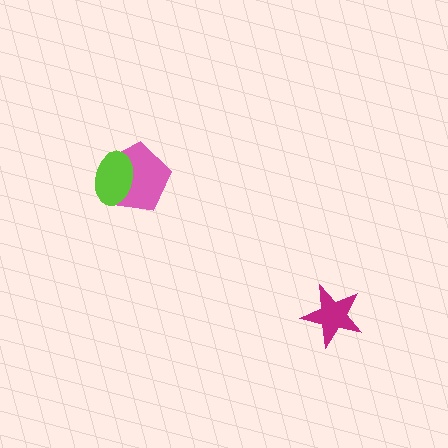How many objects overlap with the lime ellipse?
1 object overlaps with the lime ellipse.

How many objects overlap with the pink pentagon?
1 object overlaps with the pink pentagon.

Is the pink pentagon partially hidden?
Yes, it is partially covered by another shape.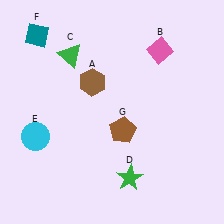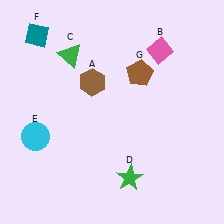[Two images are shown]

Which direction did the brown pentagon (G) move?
The brown pentagon (G) moved up.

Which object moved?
The brown pentagon (G) moved up.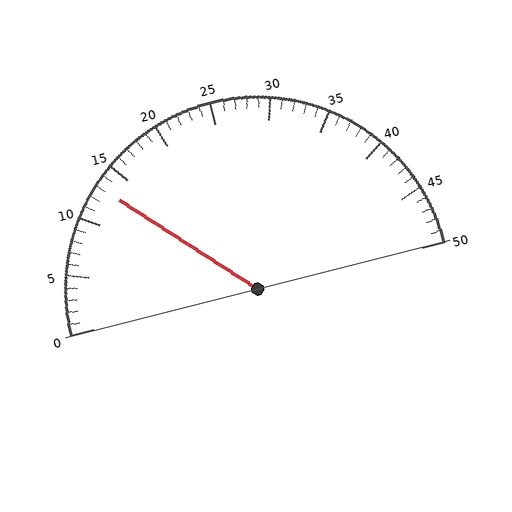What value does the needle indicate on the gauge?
The needle indicates approximately 13.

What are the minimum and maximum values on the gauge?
The gauge ranges from 0 to 50.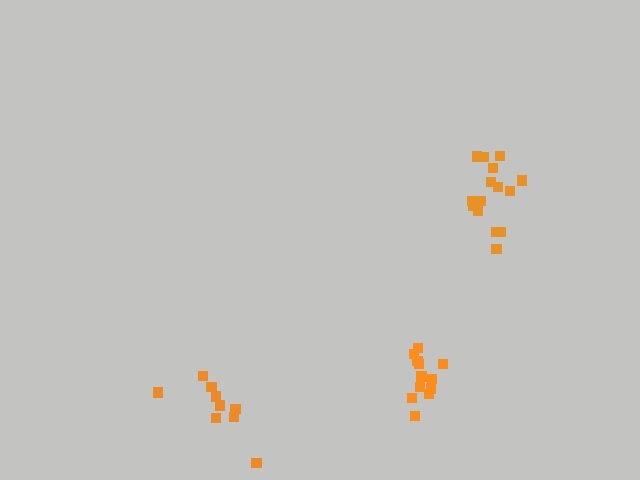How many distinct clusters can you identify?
There are 3 distinct clusters.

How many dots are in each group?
Group 1: 9 dots, Group 2: 12 dots, Group 3: 15 dots (36 total).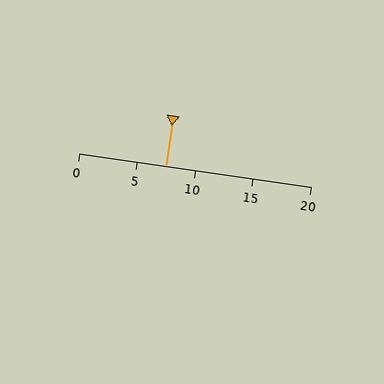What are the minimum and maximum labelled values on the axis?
The axis runs from 0 to 20.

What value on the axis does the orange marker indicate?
The marker indicates approximately 7.5.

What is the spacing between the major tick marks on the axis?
The major ticks are spaced 5 apart.